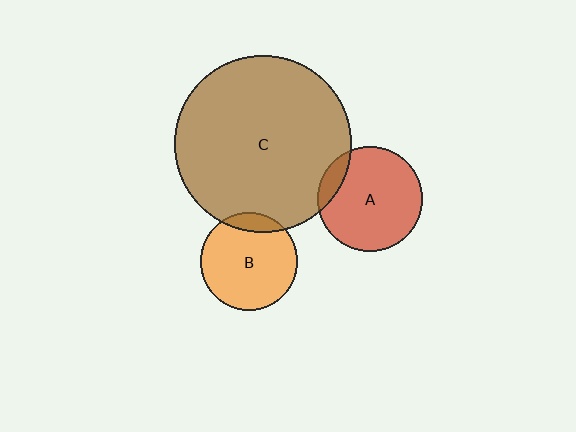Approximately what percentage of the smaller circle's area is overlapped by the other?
Approximately 10%.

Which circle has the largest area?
Circle C (brown).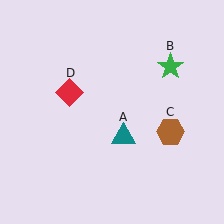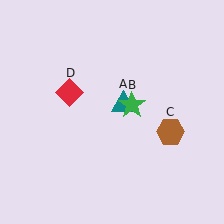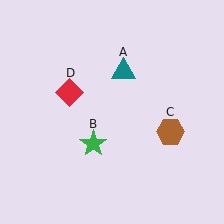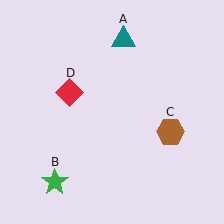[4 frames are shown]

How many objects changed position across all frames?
2 objects changed position: teal triangle (object A), green star (object B).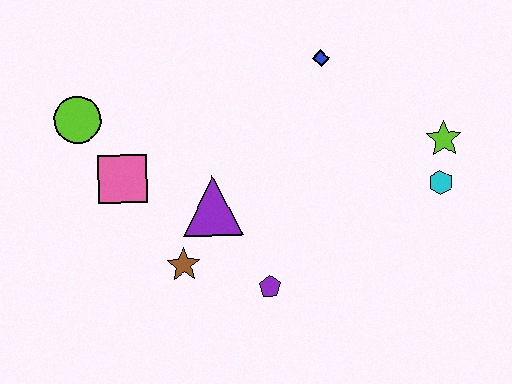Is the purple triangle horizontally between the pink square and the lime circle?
No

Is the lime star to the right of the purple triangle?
Yes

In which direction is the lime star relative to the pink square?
The lime star is to the right of the pink square.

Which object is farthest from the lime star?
The lime circle is farthest from the lime star.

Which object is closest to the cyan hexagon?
The lime star is closest to the cyan hexagon.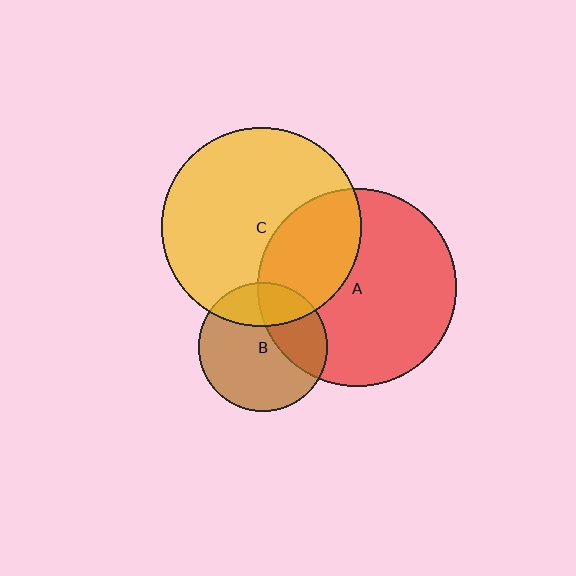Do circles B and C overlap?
Yes.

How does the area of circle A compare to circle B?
Approximately 2.4 times.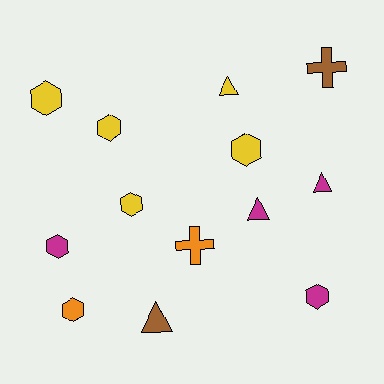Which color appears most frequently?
Yellow, with 5 objects.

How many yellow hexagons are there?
There are 4 yellow hexagons.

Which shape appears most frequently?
Hexagon, with 7 objects.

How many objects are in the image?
There are 13 objects.